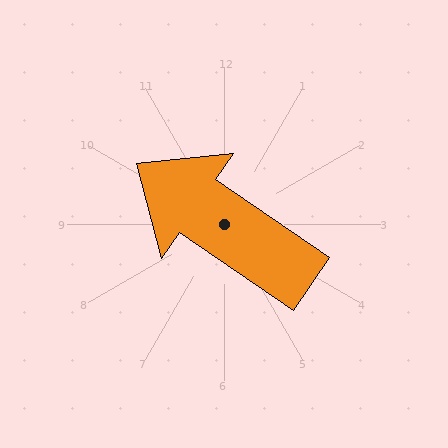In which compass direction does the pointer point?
Northwest.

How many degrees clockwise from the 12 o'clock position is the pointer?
Approximately 305 degrees.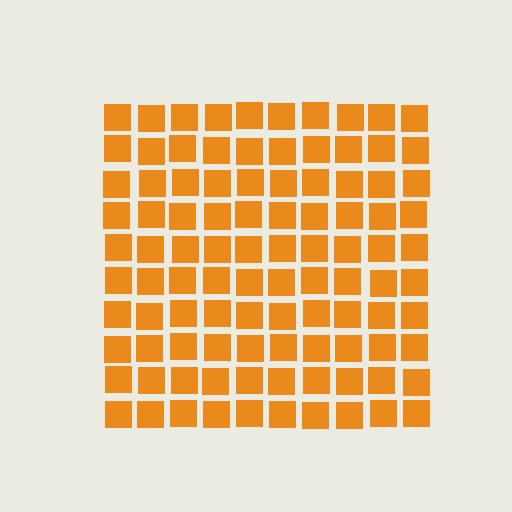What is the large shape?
The large shape is a square.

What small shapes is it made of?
It is made of small squares.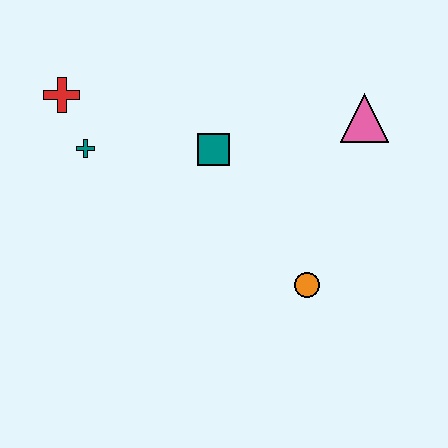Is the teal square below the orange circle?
No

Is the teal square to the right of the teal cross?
Yes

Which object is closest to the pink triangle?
The teal square is closest to the pink triangle.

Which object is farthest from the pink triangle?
The red cross is farthest from the pink triangle.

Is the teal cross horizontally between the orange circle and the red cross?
Yes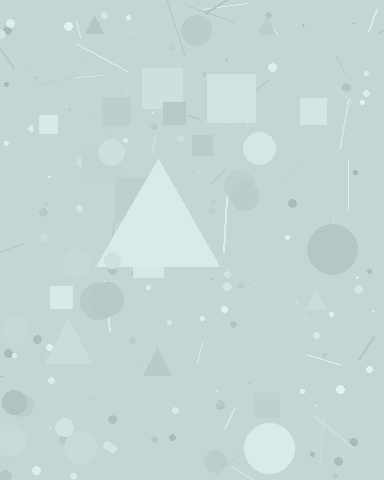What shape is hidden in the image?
A triangle is hidden in the image.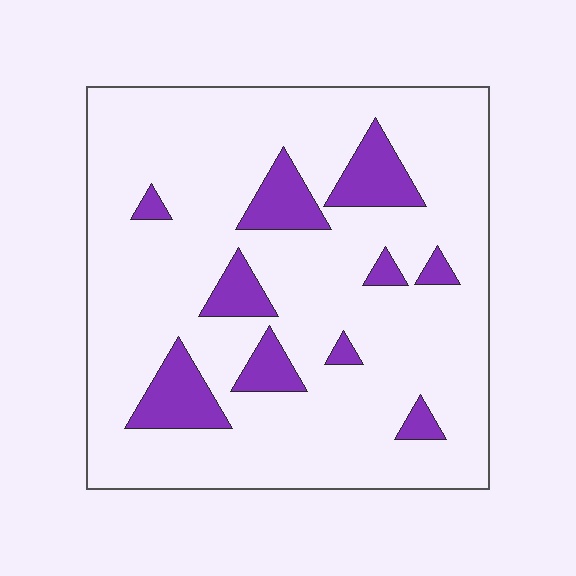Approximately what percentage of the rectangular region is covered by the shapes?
Approximately 15%.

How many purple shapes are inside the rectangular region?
10.